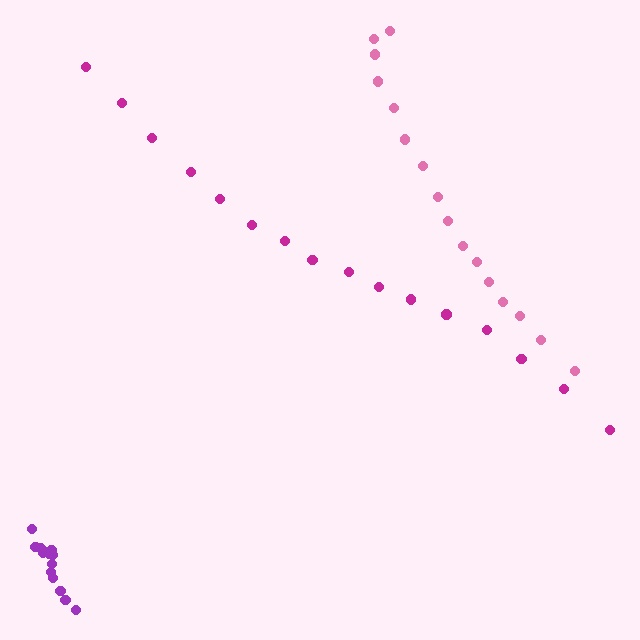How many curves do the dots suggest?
There are 3 distinct paths.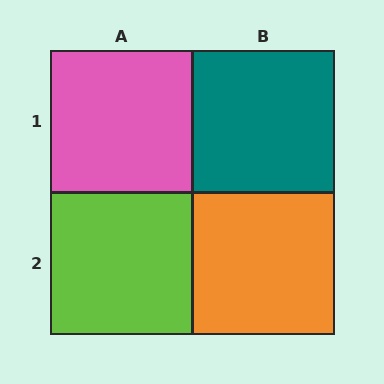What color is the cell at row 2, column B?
Orange.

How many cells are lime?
1 cell is lime.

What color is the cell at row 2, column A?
Lime.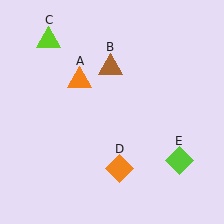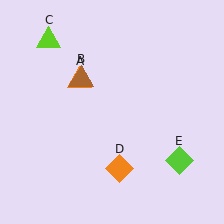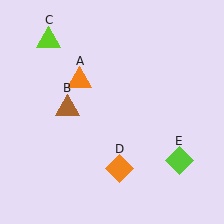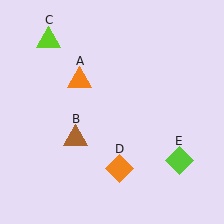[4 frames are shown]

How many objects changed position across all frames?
1 object changed position: brown triangle (object B).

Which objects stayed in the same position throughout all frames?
Orange triangle (object A) and lime triangle (object C) and orange diamond (object D) and lime diamond (object E) remained stationary.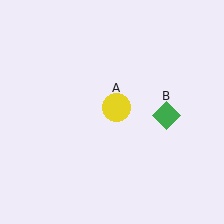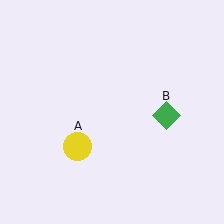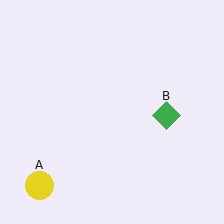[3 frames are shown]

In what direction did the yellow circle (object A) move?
The yellow circle (object A) moved down and to the left.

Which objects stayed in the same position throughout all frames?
Green diamond (object B) remained stationary.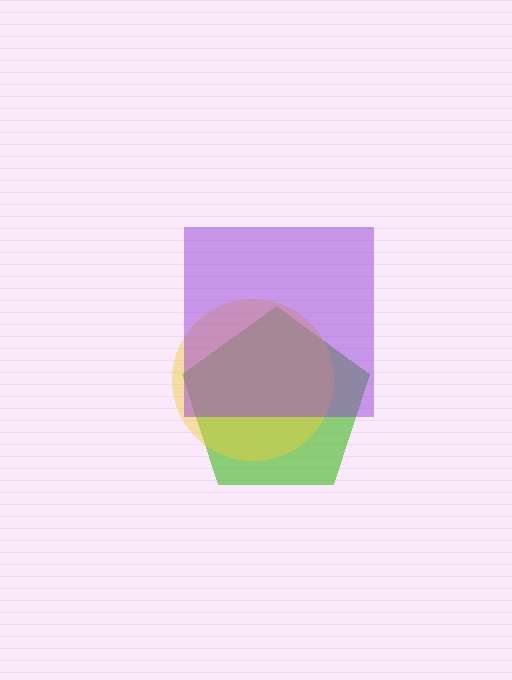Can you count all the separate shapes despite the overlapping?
Yes, there are 3 separate shapes.